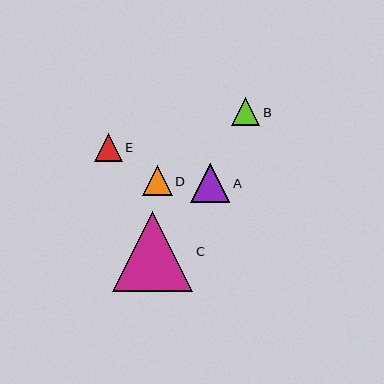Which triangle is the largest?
Triangle C is the largest with a size of approximately 80 pixels.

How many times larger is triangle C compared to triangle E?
Triangle C is approximately 2.9 times the size of triangle E.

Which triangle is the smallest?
Triangle E is the smallest with a size of approximately 28 pixels.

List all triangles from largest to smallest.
From largest to smallest: C, A, D, B, E.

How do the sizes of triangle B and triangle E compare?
Triangle B and triangle E are approximately the same size.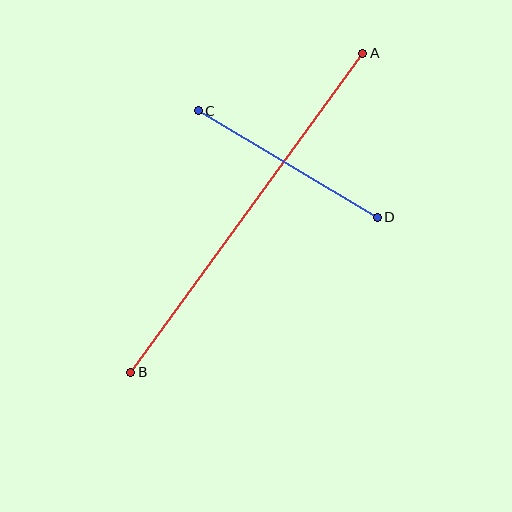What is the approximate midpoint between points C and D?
The midpoint is at approximately (288, 164) pixels.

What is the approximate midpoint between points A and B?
The midpoint is at approximately (247, 213) pixels.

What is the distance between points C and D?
The distance is approximately 208 pixels.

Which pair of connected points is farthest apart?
Points A and B are farthest apart.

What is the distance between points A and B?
The distance is approximately 394 pixels.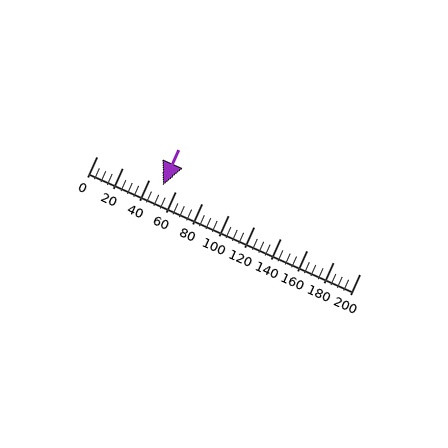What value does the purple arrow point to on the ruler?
The purple arrow points to approximately 50.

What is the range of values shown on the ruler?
The ruler shows values from 0 to 200.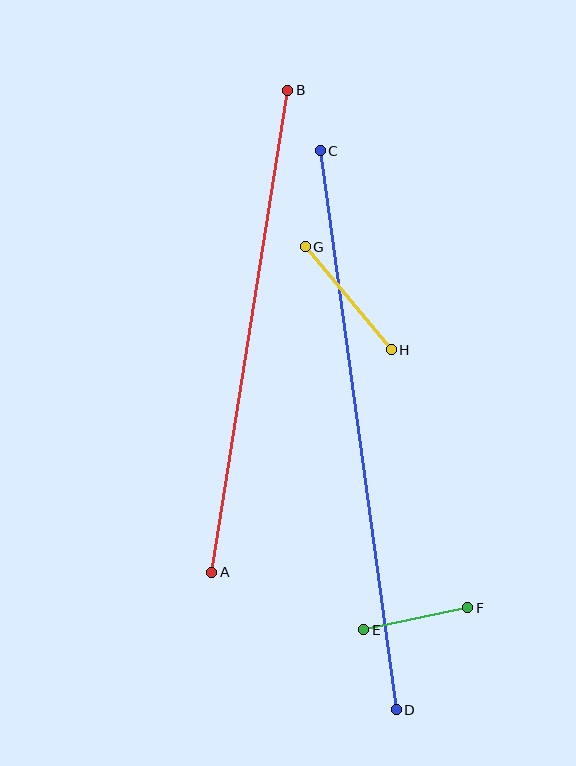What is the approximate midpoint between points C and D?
The midpoint is at approximately (358, 430) pixels.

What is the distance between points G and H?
The distance is approximately 134 pixels.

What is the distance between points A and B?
The distance is approximately 488 pixels.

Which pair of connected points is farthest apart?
Points C and D are farthest apart.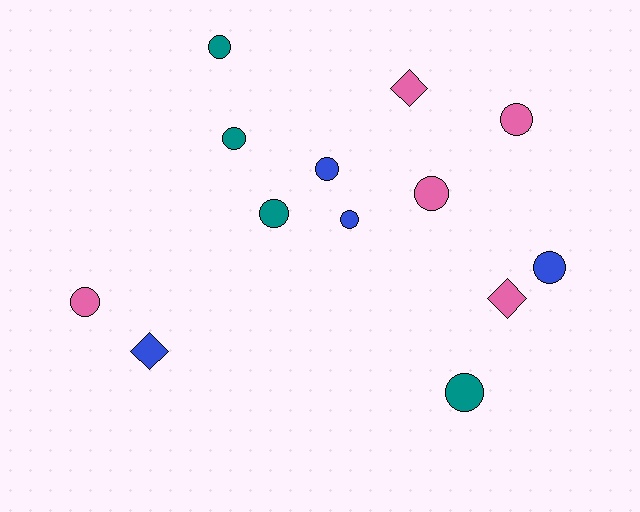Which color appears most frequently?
Pink, with 5 objects.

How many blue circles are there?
There are 3 blue circles.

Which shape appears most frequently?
Circle, with 10 objects.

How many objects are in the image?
There are 13 objects.